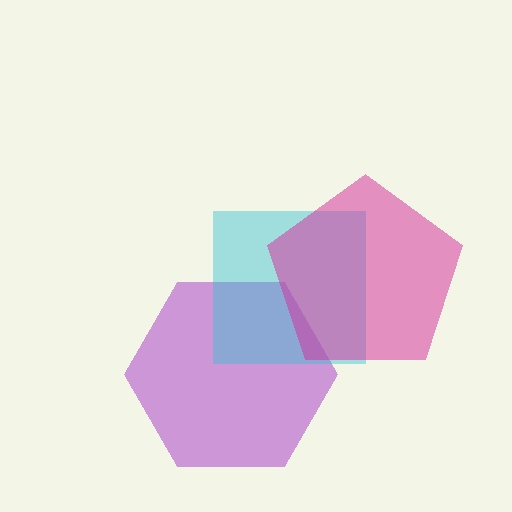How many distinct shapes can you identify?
There are 3 distinct shapes: a purple hexagon, a cyan square, a magenta pentagon.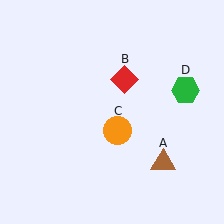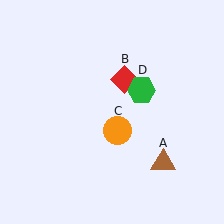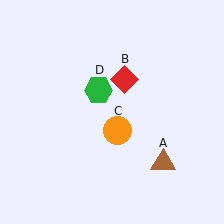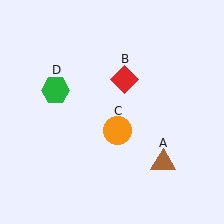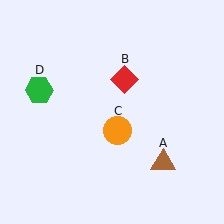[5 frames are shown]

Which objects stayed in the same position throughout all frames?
Brown triangle (object A) and red diamond (object B) and orange circle (object C) remained stationary.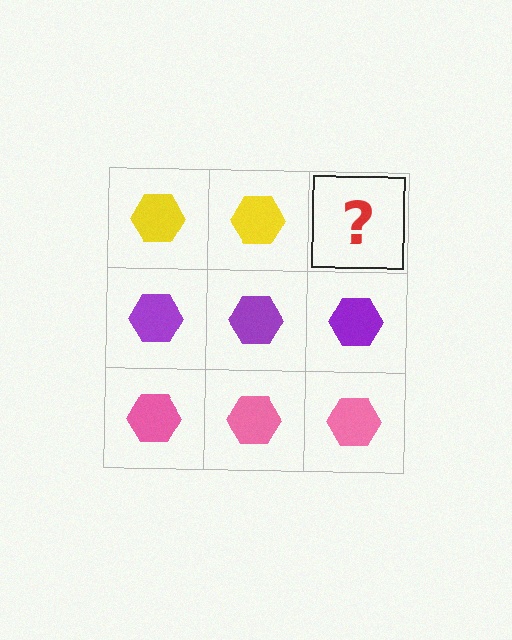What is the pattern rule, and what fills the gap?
The rule is that each row has a consistent color. The gap should be filled with a yellow hexagon.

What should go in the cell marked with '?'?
The missing cell should contain a yellow hexagon.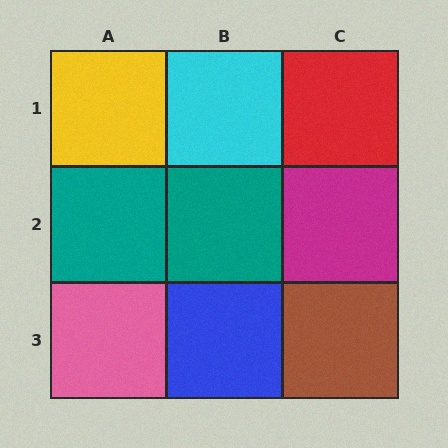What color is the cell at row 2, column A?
Teal.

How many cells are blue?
1 cell is blue.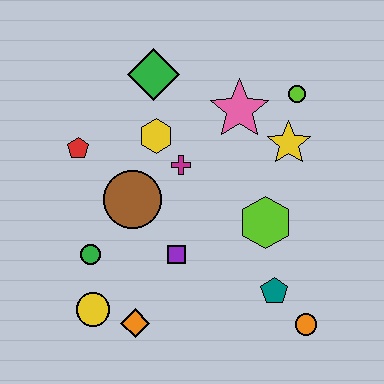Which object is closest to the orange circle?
The teal pentagon is closest to the orange circle.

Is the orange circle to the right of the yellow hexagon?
Yes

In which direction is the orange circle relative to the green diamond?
The orange circle is below the green diamond.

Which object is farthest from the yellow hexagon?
The orange circle is farthest from the yellow hexagon.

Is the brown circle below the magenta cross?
Yes